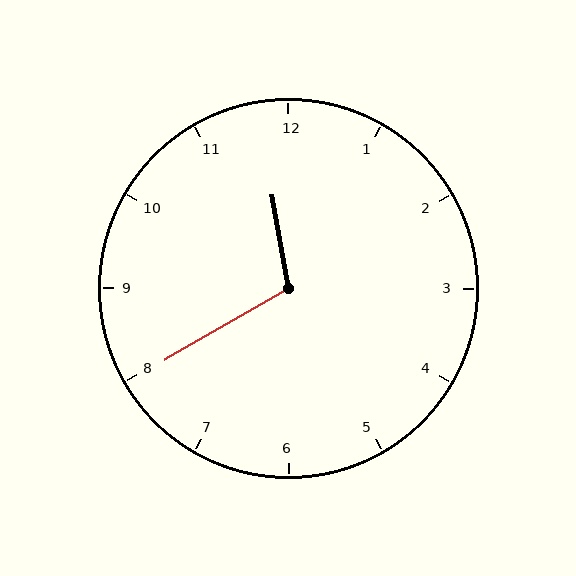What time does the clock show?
11:40.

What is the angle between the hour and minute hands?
Approximately 110 degrees.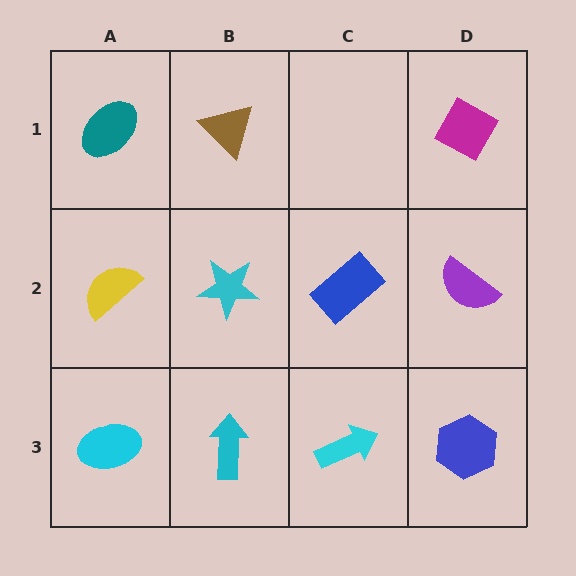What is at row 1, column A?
A teal ellipse.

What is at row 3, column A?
A cyan ellipse.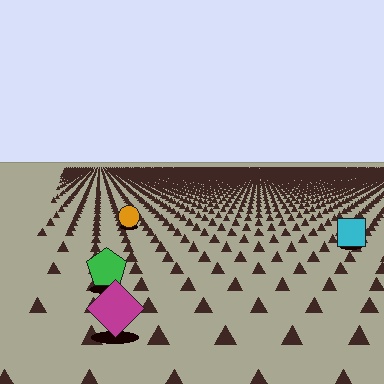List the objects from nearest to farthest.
From nearest to farthest: the magenta diamond, the green pentagon, the cyan square, the orange circle.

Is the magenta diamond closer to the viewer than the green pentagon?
Yes. The magenta diamond is closer — you can tell from the texture gradient: the ground texture is coarser near it.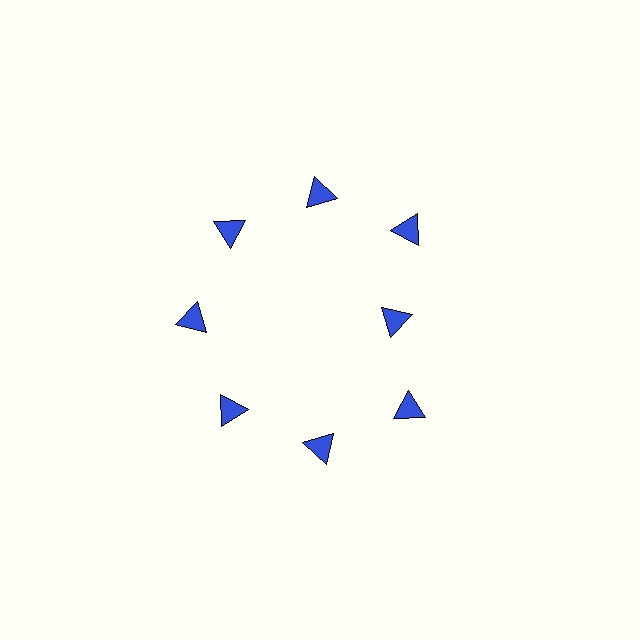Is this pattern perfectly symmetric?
No. The 8 blue triangles are arranged in a ring, but one element near the 3 o'clock position is pulled inward toward the center, breaking the 8-fold rotational symmetry.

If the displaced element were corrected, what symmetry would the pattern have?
It would have 8-fold rotational symmetry — the pattern would map onto itself every 45 degrees.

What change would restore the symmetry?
The symmetry would be restored by moving it outward, back onto the ring so that all 8 triangles sit at equal angles and equal distance from the center.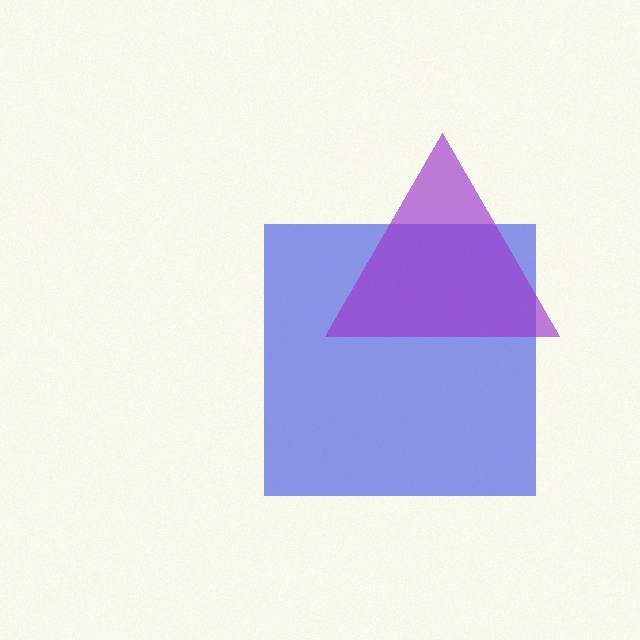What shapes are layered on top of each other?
The layered shapes are: a blue square, a purple triangle.